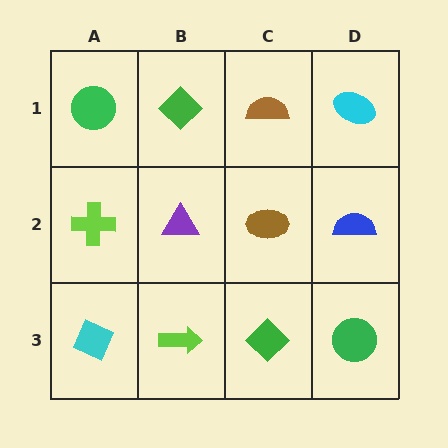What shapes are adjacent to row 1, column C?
A brown ellipse (row 2, column C), a green diamond (row 1, column B), a cyan ellipse (row 1, column D).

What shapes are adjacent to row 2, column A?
A green circle (row 1, column A), a cyan diamond (row 3, column A), a purple triangle (row 2, column B).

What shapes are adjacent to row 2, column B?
A green diamond (row 1, column B), a lime arrow (row 3, column B), a lime cross (row 2, column A), a brown ellipse (row 2, column C).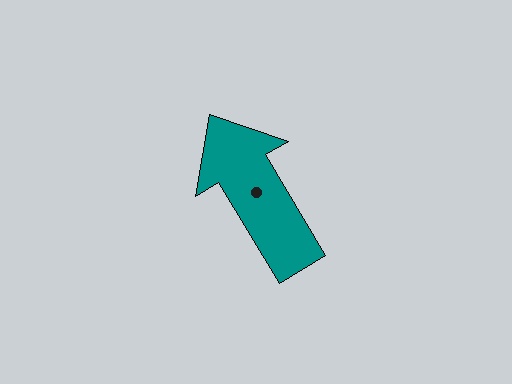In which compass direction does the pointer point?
Northwest.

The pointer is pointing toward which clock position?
Roughly 11 o'clock.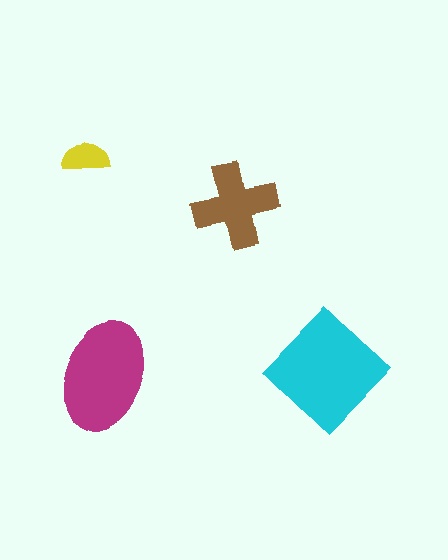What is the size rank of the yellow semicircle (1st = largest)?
4th.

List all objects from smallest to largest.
The yellow semicircle, the brown cross, the magenta ellipse, the cyan diamond.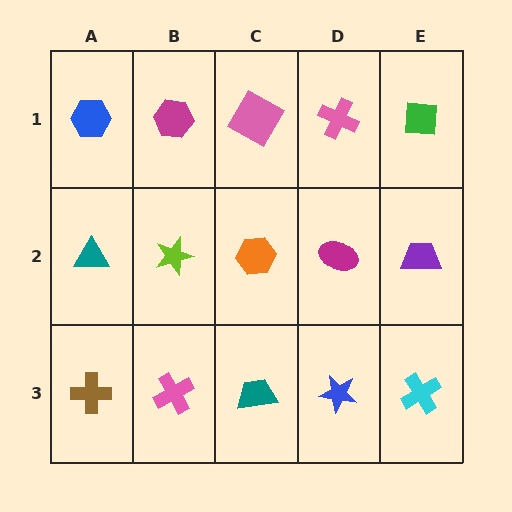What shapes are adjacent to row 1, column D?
A magenta ellipse (row 2, column D), a pink square (row 1, column C), a green square (row 1, column E).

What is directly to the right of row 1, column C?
A pink cross.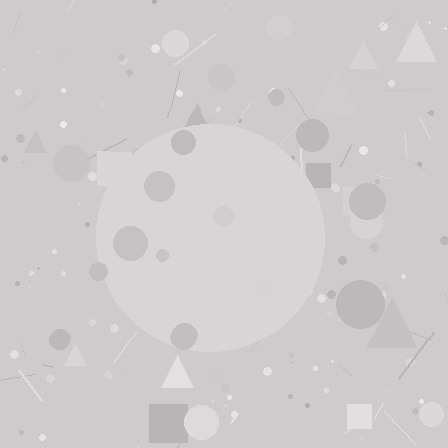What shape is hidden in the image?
A circle is hidden in the image.